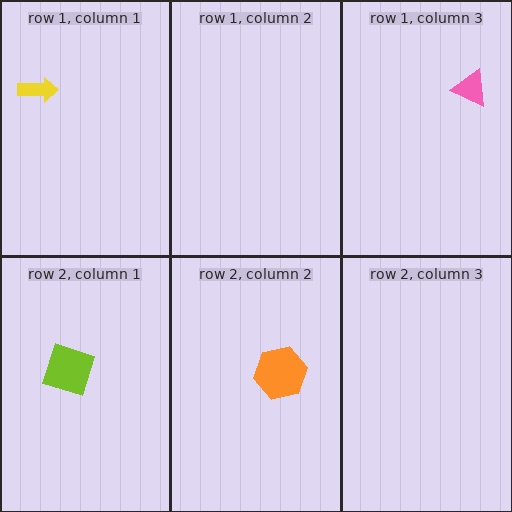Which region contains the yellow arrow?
The row 1, column 1 region.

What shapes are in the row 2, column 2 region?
The orange hexagon.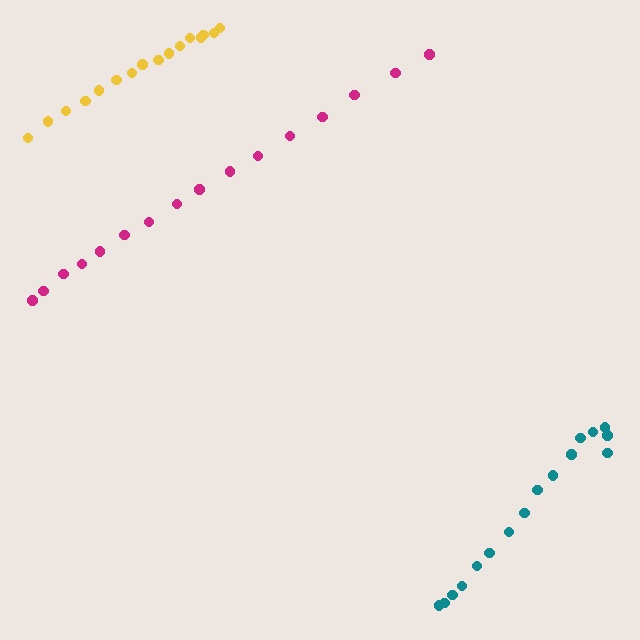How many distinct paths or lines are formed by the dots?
There are 3 distinct paths.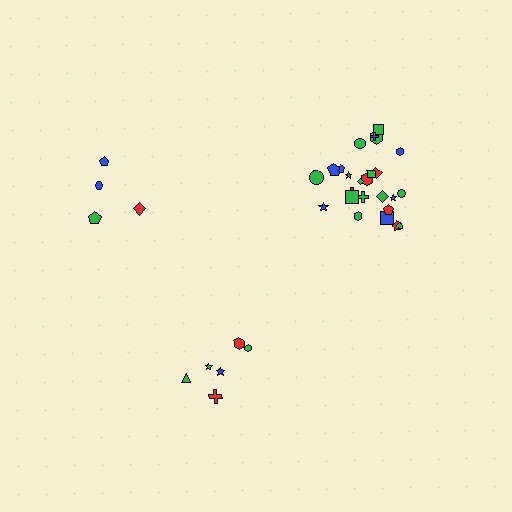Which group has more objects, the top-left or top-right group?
The top-right group.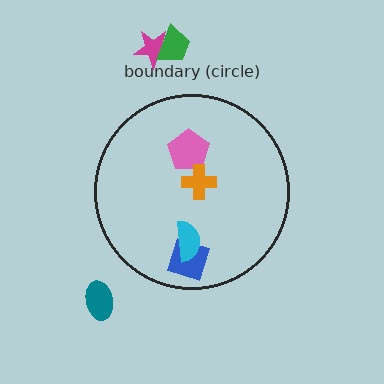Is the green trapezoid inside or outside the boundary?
Outside.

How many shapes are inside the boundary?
4 inside, 3 outside.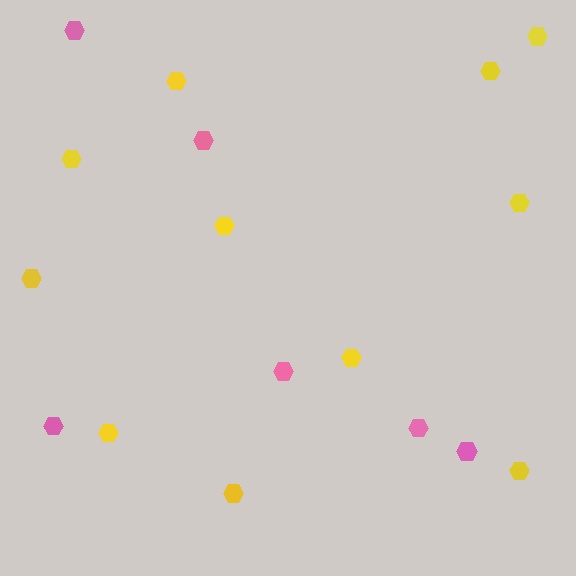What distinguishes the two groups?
There are 2 groups: one group of pink hexagons (6) and one group of yellow hexagons (11).